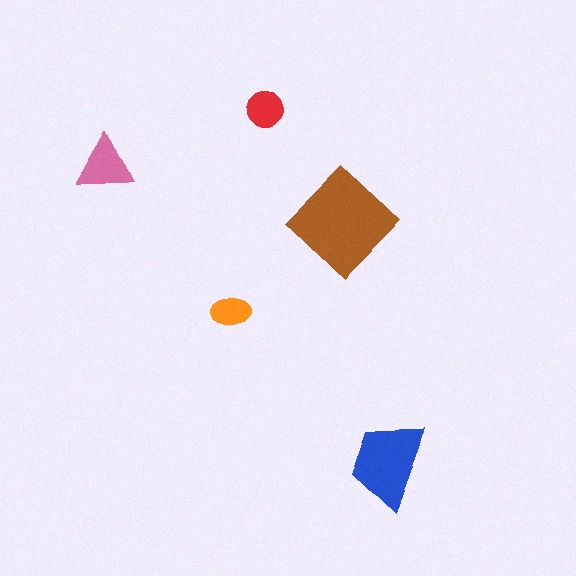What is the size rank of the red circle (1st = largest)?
4th.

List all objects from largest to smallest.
The brown diamond, the blue trapezoid, the pink triangle, the red circle, the orange ellipse.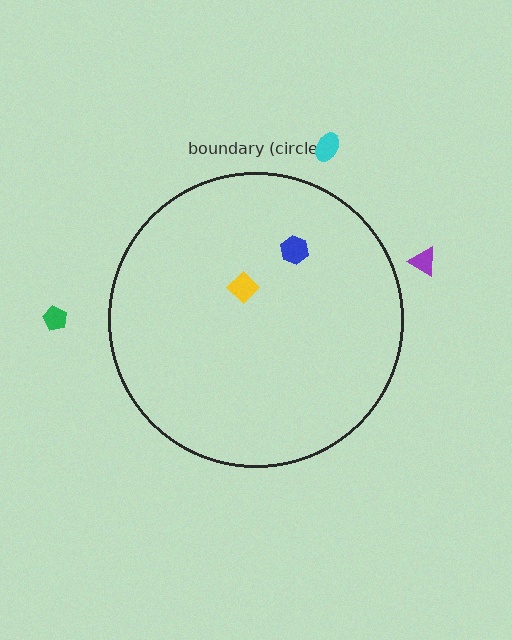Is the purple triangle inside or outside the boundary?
Outside.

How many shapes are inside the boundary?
2 inside, 3 outside.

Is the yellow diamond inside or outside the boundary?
Inside.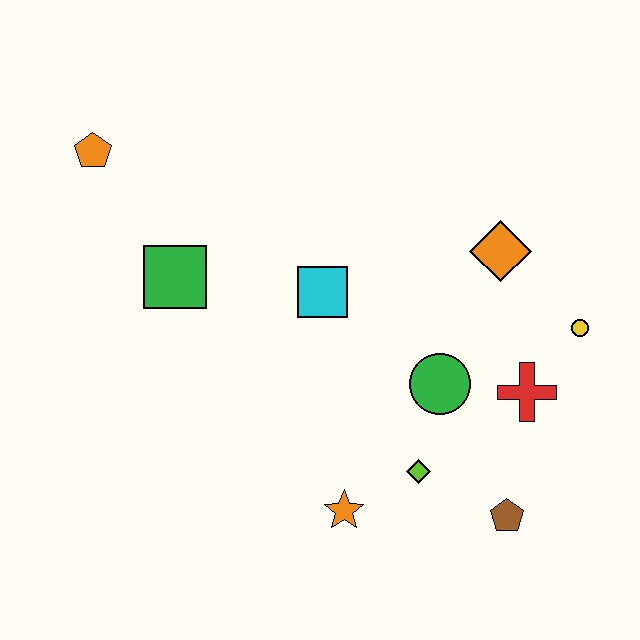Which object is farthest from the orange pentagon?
The brown pentagon is farthest from the orange pentagon.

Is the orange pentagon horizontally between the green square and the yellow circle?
No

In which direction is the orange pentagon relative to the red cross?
The orange pentagon is to the left of the red cross.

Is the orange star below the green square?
Yes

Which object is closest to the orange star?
The lime diamond is closest to the orange star.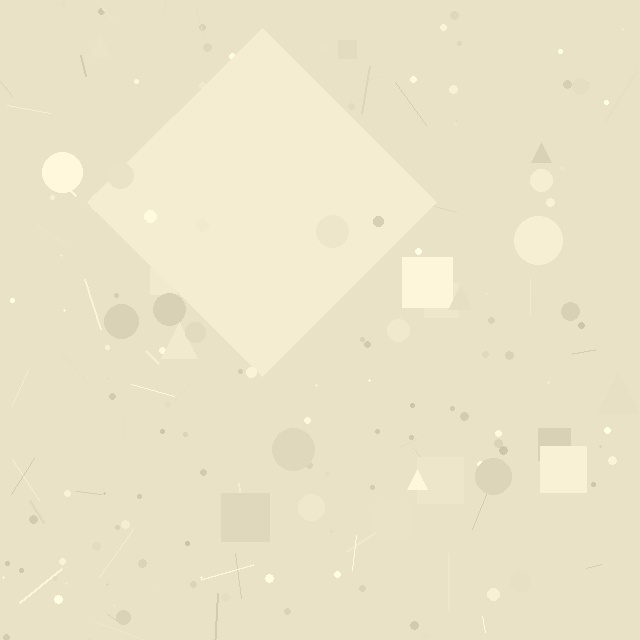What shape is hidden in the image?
A diamond is hidden in the image.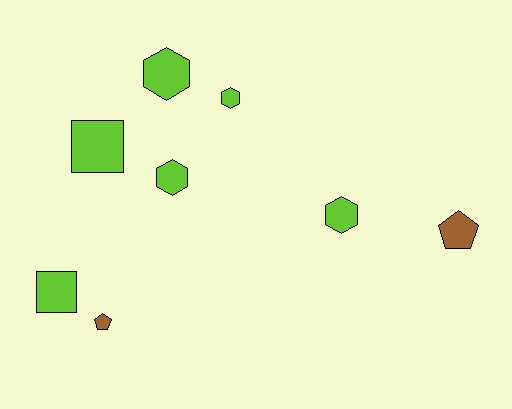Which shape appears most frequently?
Hexagon, with 4 objects.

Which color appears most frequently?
Lime, with 6 objects.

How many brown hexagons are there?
There are no brown hexagons.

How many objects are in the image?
There are 8 objects.